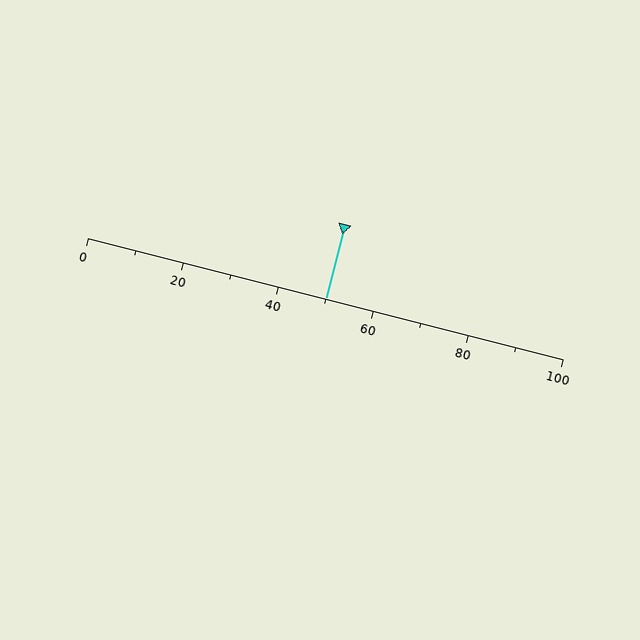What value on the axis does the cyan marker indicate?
The marker indicates approximately 50.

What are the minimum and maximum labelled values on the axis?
The axis runs from 0 to 100.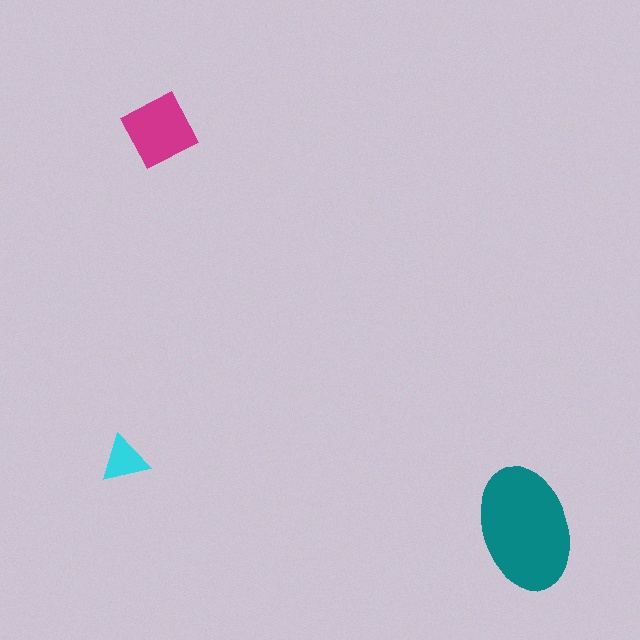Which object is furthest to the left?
The cyan triangle is leftmost.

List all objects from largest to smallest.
The teal ellipse, the magenta square, the cyan triangle.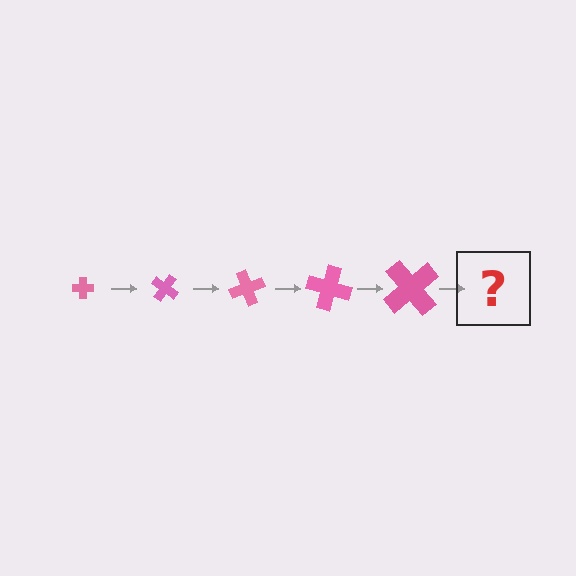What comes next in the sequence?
The next element should be a cross, larger than the previous one and rotated 175 degrees from the start.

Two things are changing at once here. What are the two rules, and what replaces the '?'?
The two rules are that the cross grows larger each step and it rotates 35 degrees each step. The '?' should be a cross, larger than the previous one and rotated 175 degrees from the start.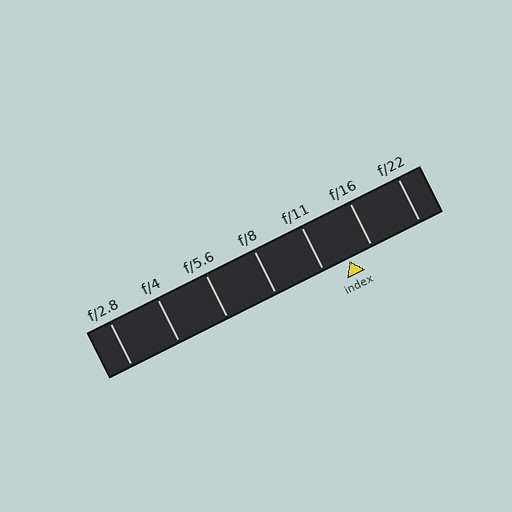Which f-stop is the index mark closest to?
The index mark is closest to f/16.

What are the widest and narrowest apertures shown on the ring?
The widest aperture shown is f/2.8 and the narrowest is f/22.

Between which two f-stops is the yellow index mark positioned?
The index mark is between f/11 and f/16.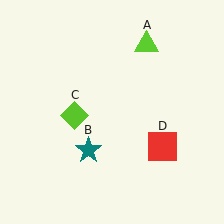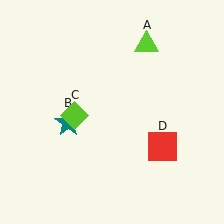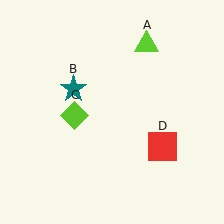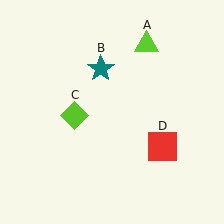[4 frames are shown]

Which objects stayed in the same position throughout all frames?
Lime triangle (object A) and lime diamond (object C) and red square (object D) remained stationary.